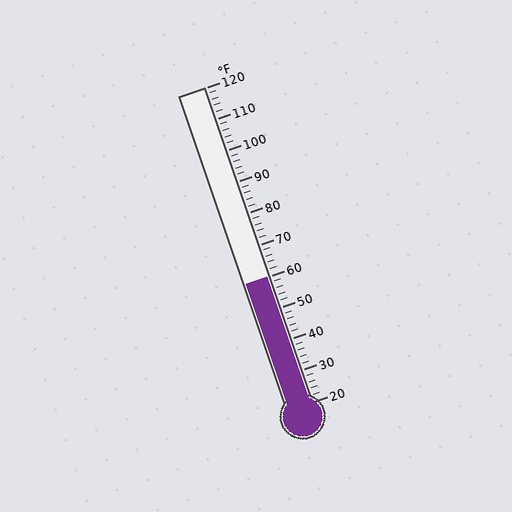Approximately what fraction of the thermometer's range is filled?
The thermometer is filled to approximately 40% of its range.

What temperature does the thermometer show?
The thermometer shows approximately 60°F.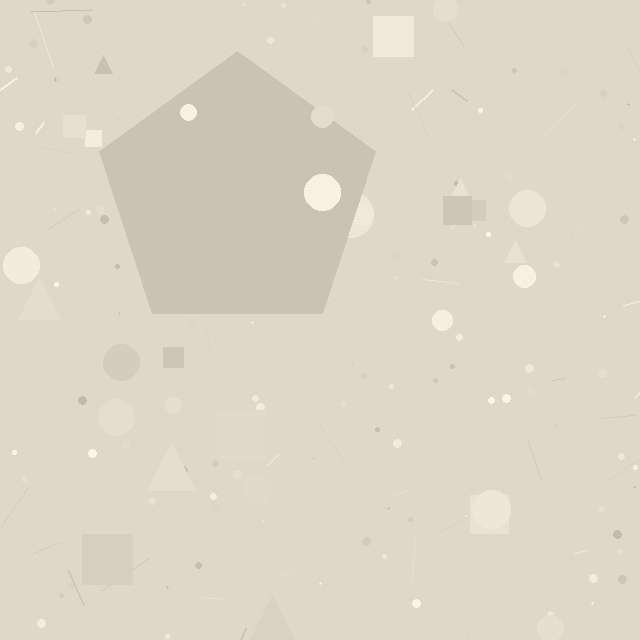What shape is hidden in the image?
A pentagon is hidden in the image.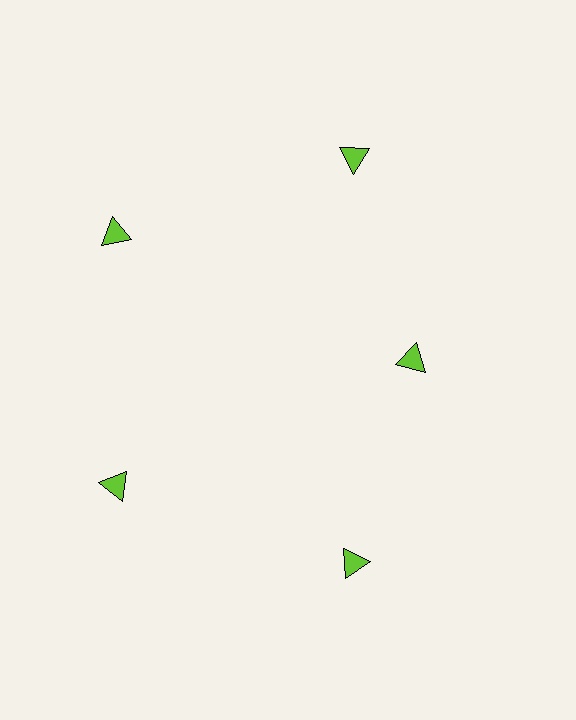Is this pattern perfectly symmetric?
No. The 5 lime triangles are arranged in a ring, but one element near the 3 o'clock position is pulled inward toward the center, breaking the 5-fold rotational symmetry.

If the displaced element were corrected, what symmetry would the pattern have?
It would have 5-fold rotational symmetry — the pattern would map onto itself every 72 degrees.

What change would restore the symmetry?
The symmetry would be restored by moving it outward, back onto the ring so that all 5 triangles sit at equal angles and equal distance from the center.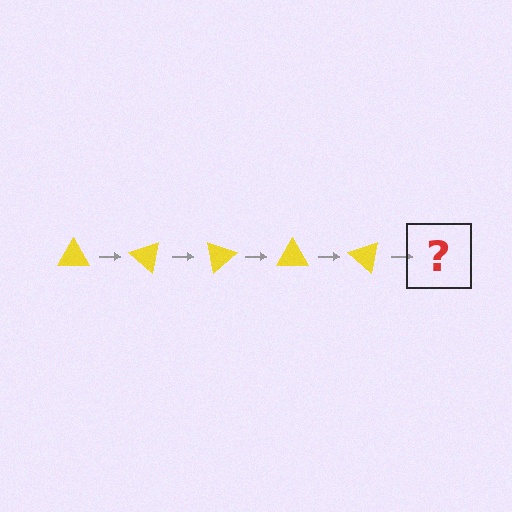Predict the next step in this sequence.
The next step is a yellow triangle rotated 200 degrees.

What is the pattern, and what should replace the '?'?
The pattern is that the triangle rotates 40 degrees each step. The '?' should be a yellow triangle rotated 200 degrees.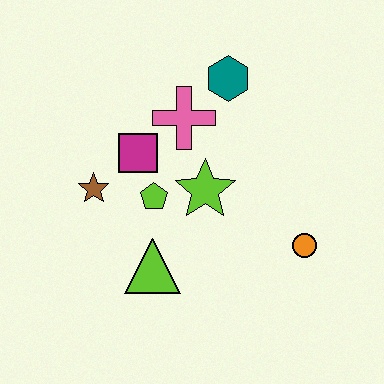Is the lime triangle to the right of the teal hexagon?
No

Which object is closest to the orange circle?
The lime star is closest to the orange circle.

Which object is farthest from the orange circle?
The brown star is farthest from the orange circle.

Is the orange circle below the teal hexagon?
Yes